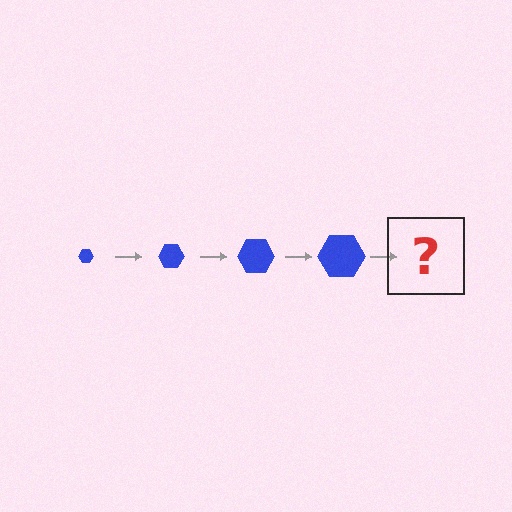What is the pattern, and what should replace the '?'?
The pattern is that the hexagon gets progressively larger each step. The '?' should be a blue hexagon, larger than the previous one.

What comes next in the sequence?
The next element should be a blue hexagon, larger than the previous one.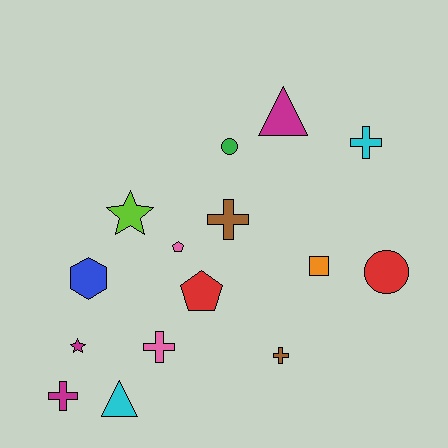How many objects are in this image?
There are 15 objects.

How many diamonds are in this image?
There are no diamonds.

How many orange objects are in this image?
There is 1 orange object.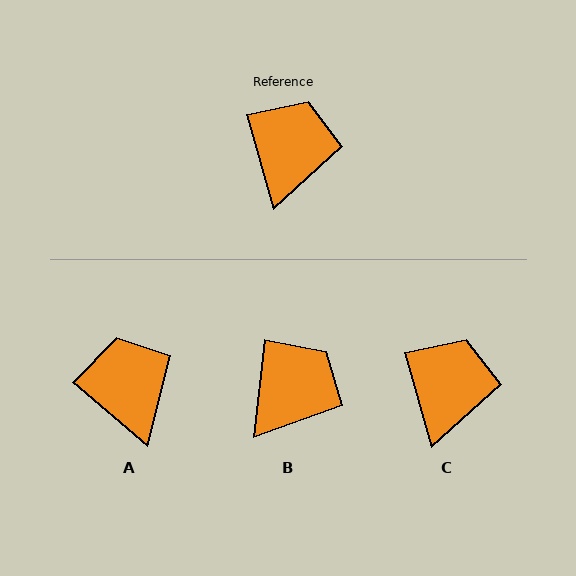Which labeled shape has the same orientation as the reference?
C.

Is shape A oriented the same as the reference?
No, it is off by about 34 degrees.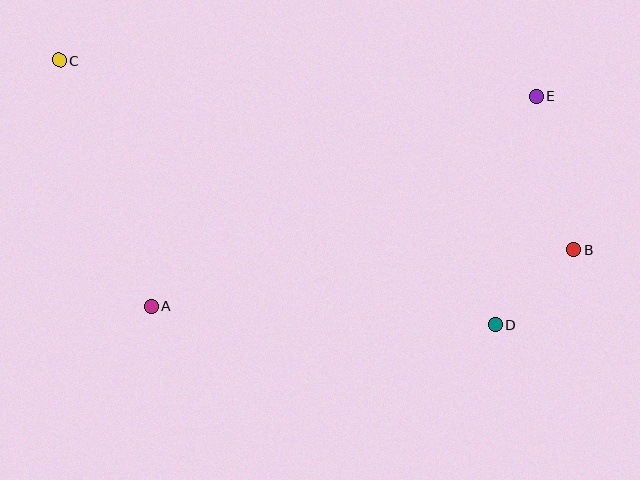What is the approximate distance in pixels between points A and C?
The distance between A and C is approximately 262 pixels.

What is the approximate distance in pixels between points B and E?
The distance between B and E is approximately 158 pixels.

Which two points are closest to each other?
Points B and D are closest to each other.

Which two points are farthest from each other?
Points B and C are farthest from each other.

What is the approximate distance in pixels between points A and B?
The distance between A and B is approximately 426 pixels.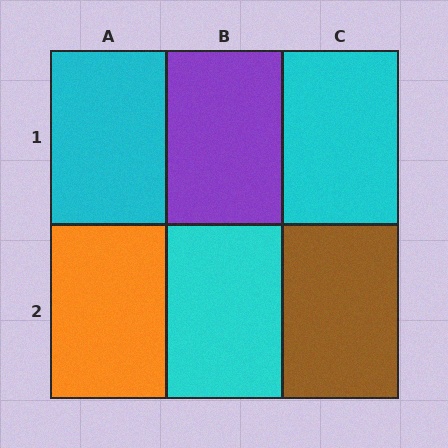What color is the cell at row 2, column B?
Cyan.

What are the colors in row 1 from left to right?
Cyan, purple, cyan.